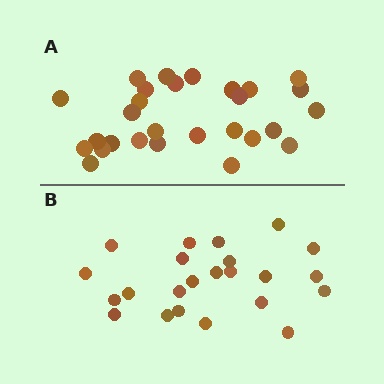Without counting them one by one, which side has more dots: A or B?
Region A (the top region) has more dots.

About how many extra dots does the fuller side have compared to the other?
Region A has about 5 more dots than region B.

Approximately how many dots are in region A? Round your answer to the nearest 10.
About 30 dots. (The exact count is 28, which rounds to 30.)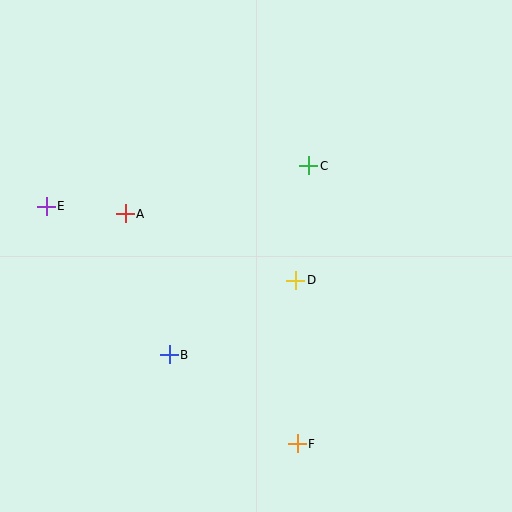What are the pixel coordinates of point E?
Point E is at (46, 207).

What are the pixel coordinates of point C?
Point C is at (309, 166).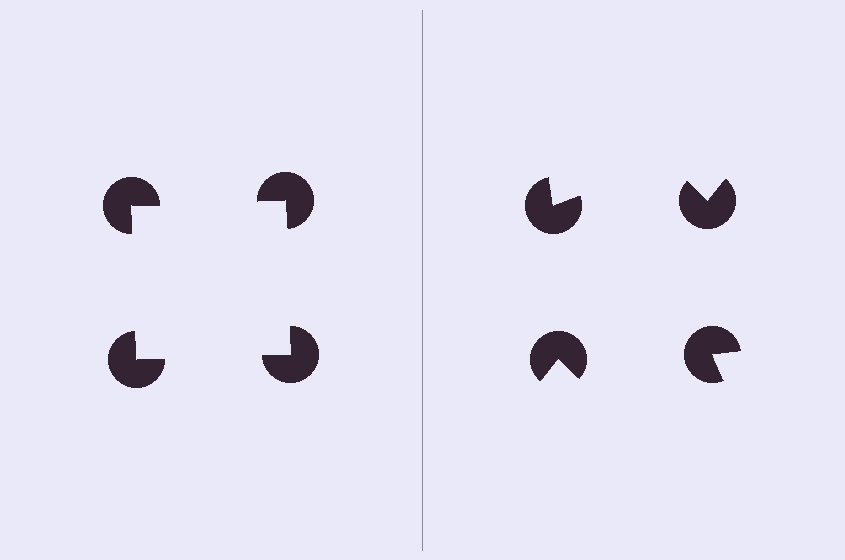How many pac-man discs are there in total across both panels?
8 — 4 on each side.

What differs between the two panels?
The pac-man discs are positioned identically on both sides; only the wedge orientations differ. On the left they align to a square; on the right they are misaligned.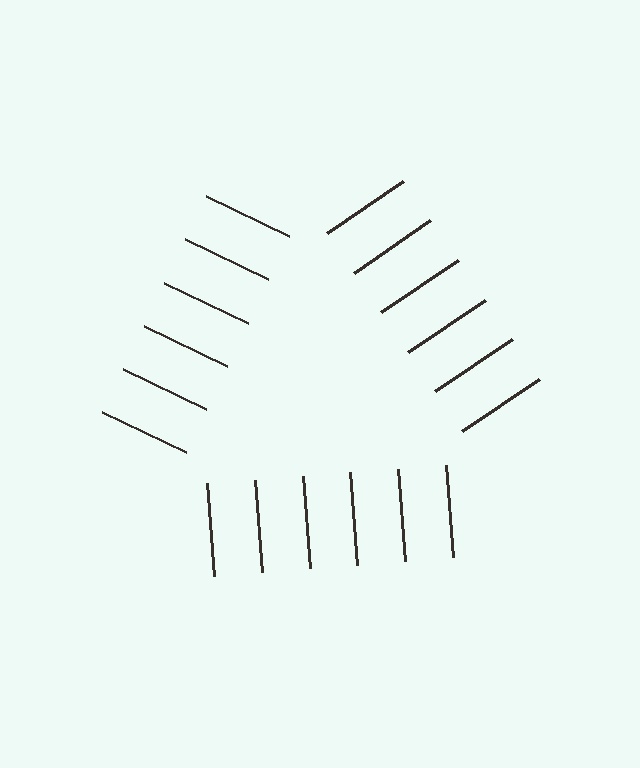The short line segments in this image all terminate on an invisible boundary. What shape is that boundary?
An illusory triangle — the line segments terminate on its edges but no continuous stroke is drawn.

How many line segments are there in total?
18 — 6 along each of the 3 edges.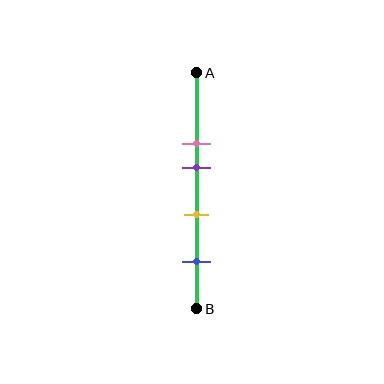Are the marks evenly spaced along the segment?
No, the marks are not evenly spaced.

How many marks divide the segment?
There are 4 marks dividing the segment.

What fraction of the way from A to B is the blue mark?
The blue mark is approximately 80% (0.8) of the way from A to B.